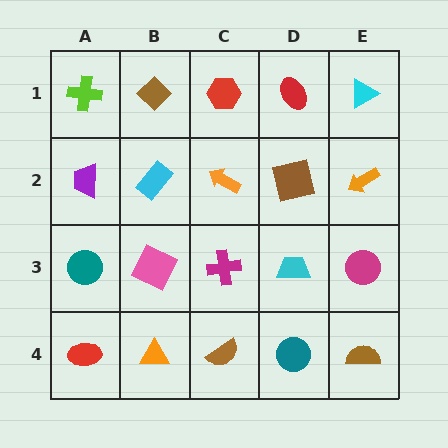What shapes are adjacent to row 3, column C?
An orange arrow (row 2, column C), a brown semicircle (row 4, column C), a pink square (row 3, column B), a cyan trapezoid (row 3, column D).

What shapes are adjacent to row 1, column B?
A cyan rectangle (row 2, column B), a lime cross (row 1, column A), a red hexagon (row 1, column C).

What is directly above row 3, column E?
An orange arrow.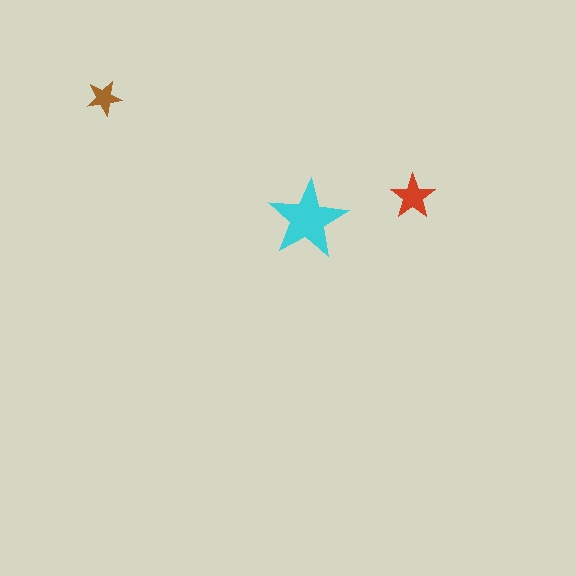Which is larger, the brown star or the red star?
The red one.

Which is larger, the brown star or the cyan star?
The cyan one.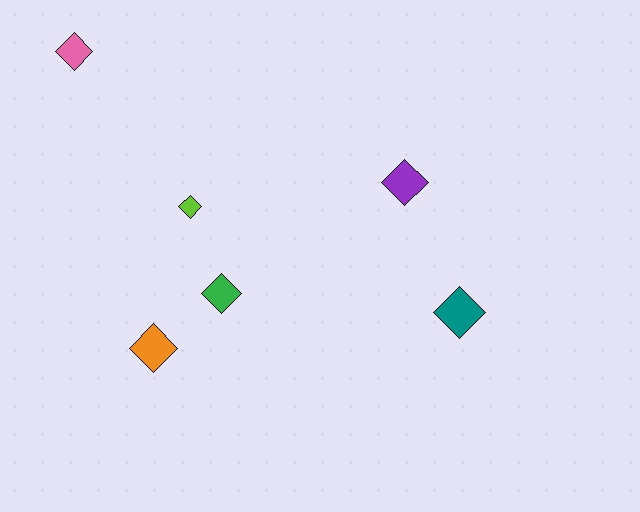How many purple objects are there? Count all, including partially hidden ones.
There is 1 purple object.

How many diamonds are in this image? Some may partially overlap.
There are 6 diamonds.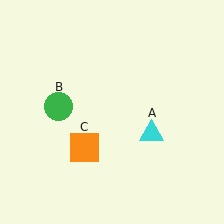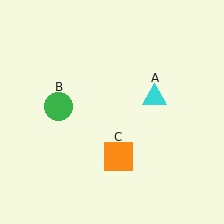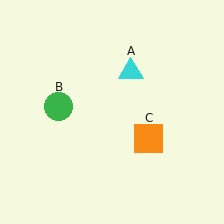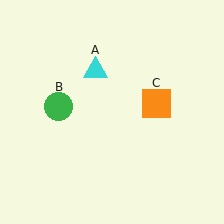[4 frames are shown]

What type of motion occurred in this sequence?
The cyan triangle (object A), orange square (object C) rotated counterclockwise around the center of the scene.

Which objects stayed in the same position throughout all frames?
Green circle (object B) remained stationary.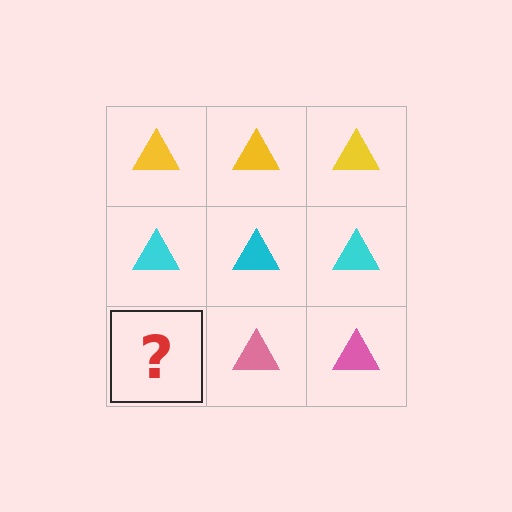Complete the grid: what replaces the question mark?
The question mark should be replaced with a pink triangle.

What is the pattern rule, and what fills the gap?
The rule is that each row has a consistent color. The gap should be filled with a pink triangle.